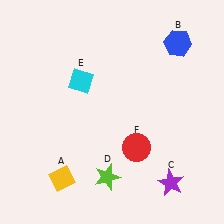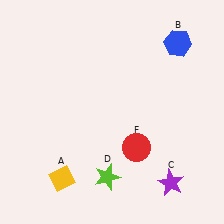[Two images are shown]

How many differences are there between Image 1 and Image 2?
There is 1 difference between the two images.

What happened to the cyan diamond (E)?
The cyan diamond (E) was removed in Image 2. It was in the top-left area of Image 1.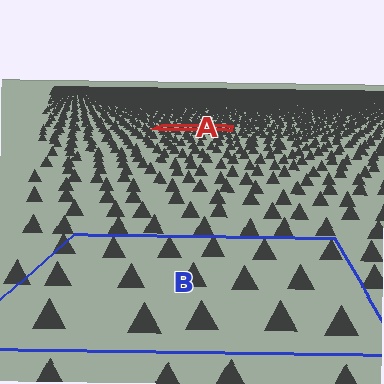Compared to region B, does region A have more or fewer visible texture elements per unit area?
Region A has more texture elements per unit area — they are packed more densely because it is farther away.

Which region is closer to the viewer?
Region B is closer. The texture elements there are larger and more spread out.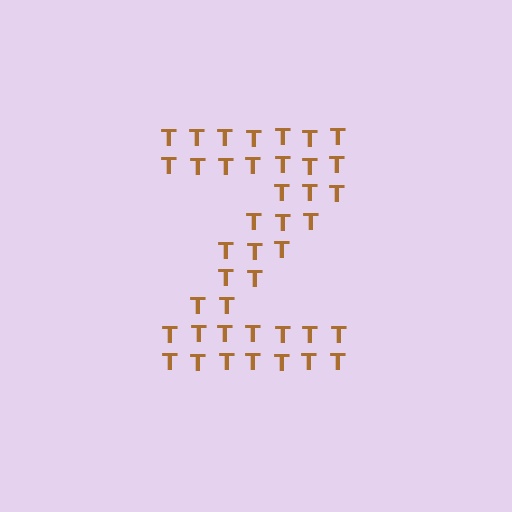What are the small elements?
The small elements are letter T's.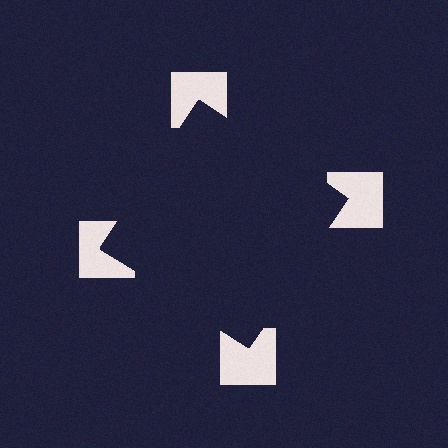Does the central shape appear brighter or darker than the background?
It typically appears slightly darker than the background, even though no actual brightness change is drawn.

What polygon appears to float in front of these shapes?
An illusory square — its edges are inferred from the aligned wedge cuts in the notched squares, not physically drawn.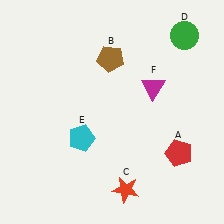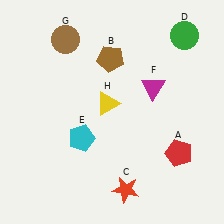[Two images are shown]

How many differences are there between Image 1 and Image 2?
There are 2 differences between the two images.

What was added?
A brown circle (G), a yellow triangle (H) were added in Image 2.